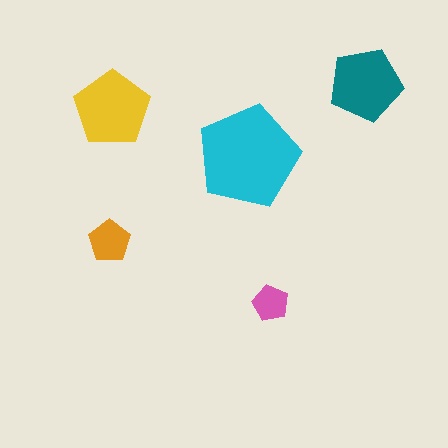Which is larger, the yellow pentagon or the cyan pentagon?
The cyan one.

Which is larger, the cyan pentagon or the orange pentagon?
The cyan one.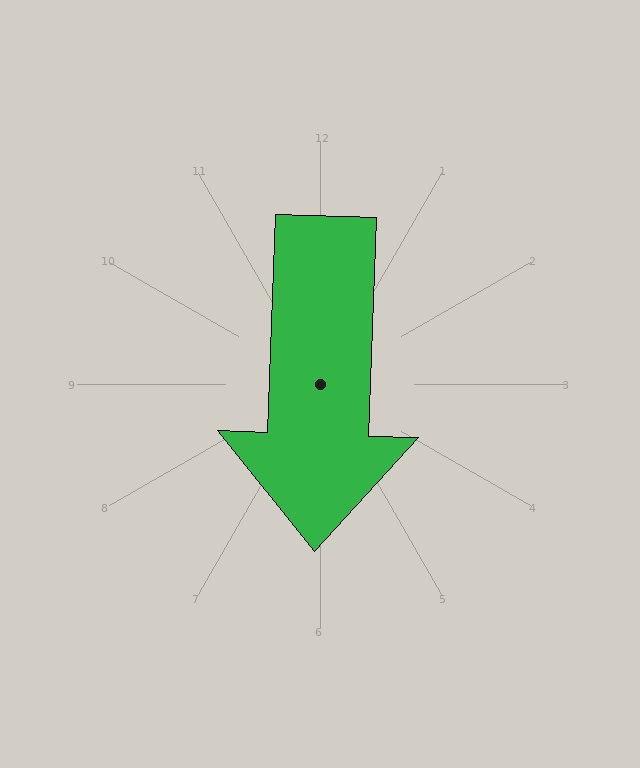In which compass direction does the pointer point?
South.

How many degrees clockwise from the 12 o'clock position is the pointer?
Approximately 182 degrees.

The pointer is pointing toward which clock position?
Roughly 6 o'clock.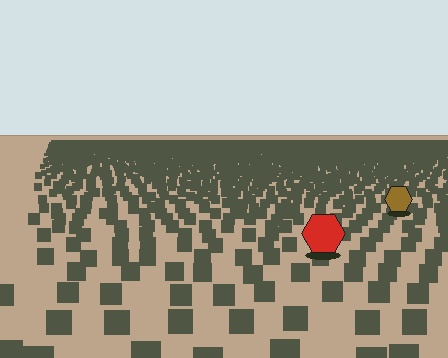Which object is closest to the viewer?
The red hexagon is closest. The texture marks near it are larger and more spread out.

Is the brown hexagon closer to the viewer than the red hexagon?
No. The red hexagon is closer — you can tell from the texture gradient: the ground texture is coarser near it.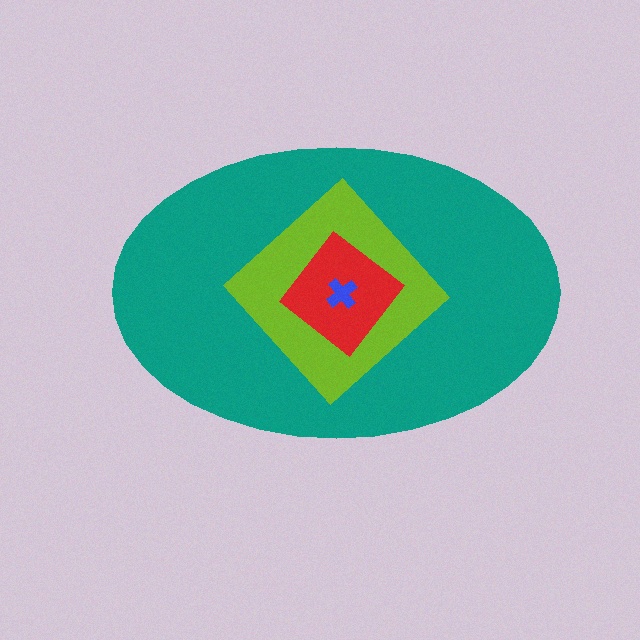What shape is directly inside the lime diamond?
The red diamond.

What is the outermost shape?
The teal ellipse.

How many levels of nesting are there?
4.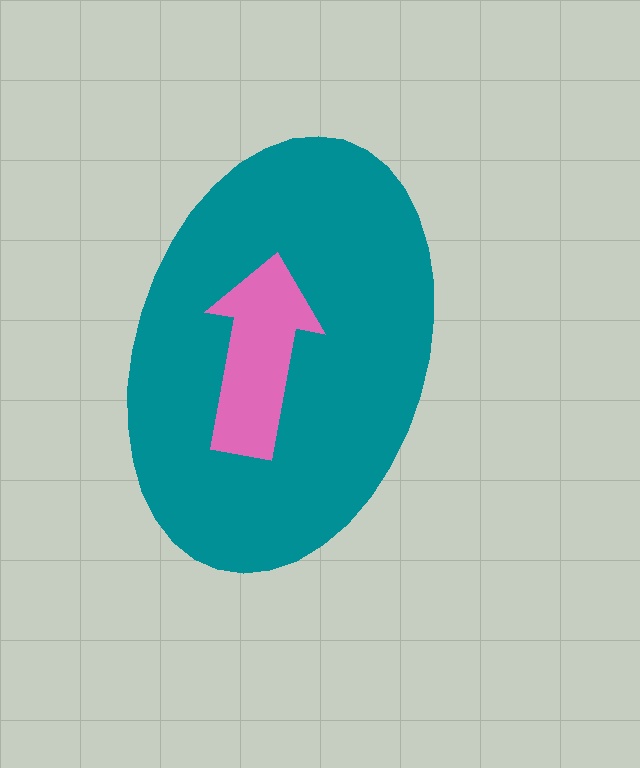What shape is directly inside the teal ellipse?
The pink arrow.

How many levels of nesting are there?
2.